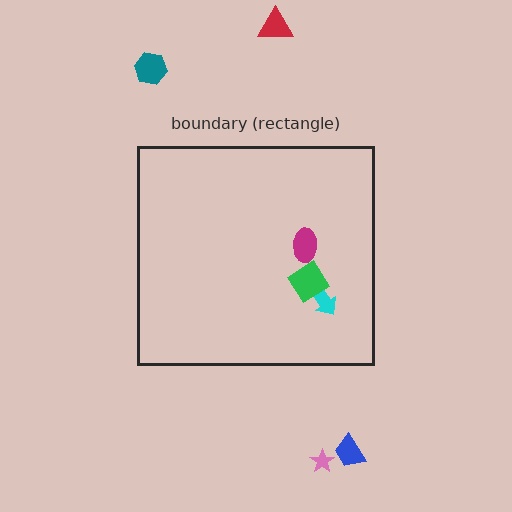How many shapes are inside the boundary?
3 inside, 4 outside.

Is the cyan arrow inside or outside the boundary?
Inside.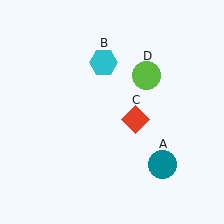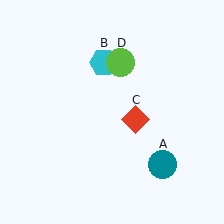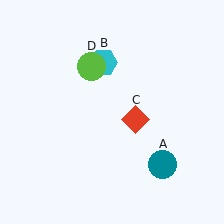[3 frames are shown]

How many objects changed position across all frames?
1 object changed position: lime circle (object D).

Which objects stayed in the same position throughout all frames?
Teal circle (object A) and cyan hexagon (object B) and red diamond (object C) remained stationary.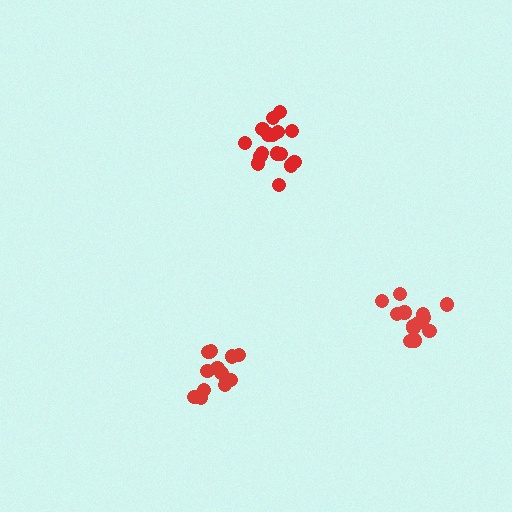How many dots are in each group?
Group 1: 16 dots, Group 2: 14 dots, Group 3: 14 dots (44 total).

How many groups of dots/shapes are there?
There are 3 groups.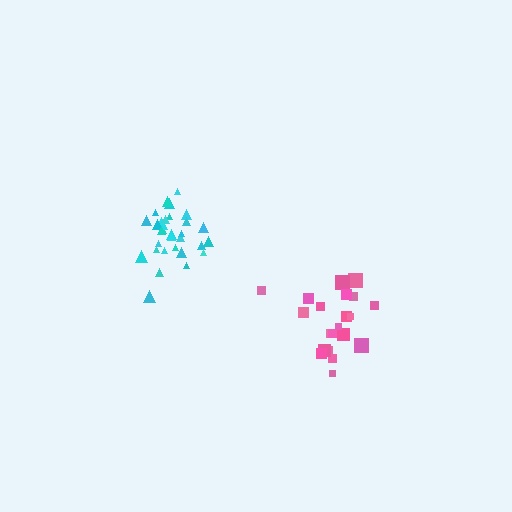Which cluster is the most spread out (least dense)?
Pink.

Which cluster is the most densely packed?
Cyan.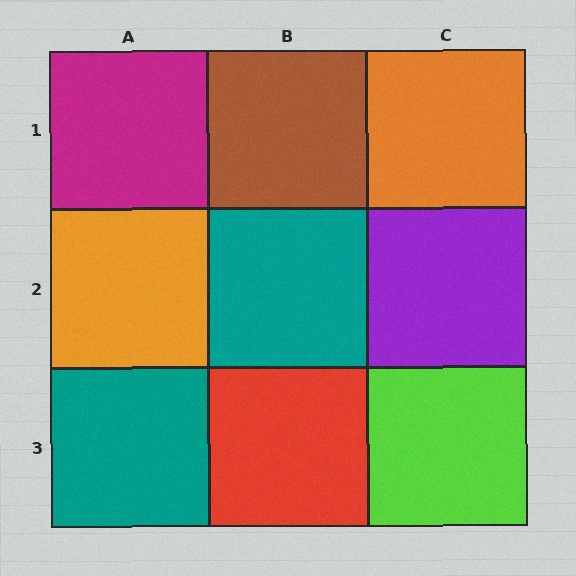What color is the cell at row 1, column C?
Orange.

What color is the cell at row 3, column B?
Red.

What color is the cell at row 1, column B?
Brown.